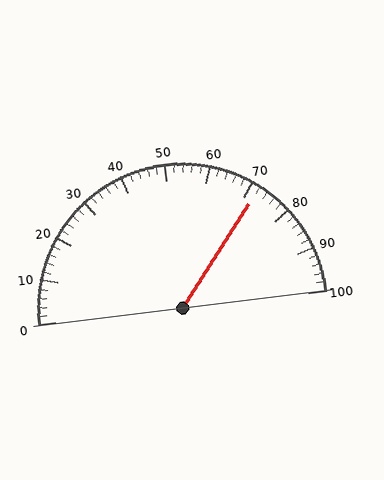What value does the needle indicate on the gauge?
The needle indicates approximately 72.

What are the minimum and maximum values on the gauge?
The gauge ranges from 0 to 100.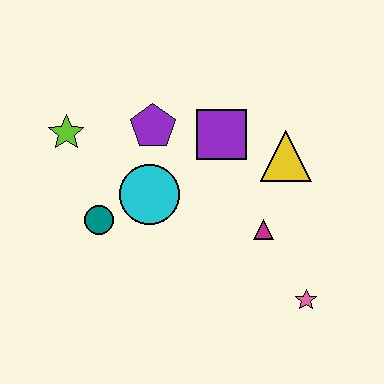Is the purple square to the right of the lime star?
Yes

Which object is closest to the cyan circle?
The teal circle is closest to the cyan circle.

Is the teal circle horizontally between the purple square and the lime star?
Yes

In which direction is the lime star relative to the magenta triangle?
The lime star is to the left of the magenta triangle.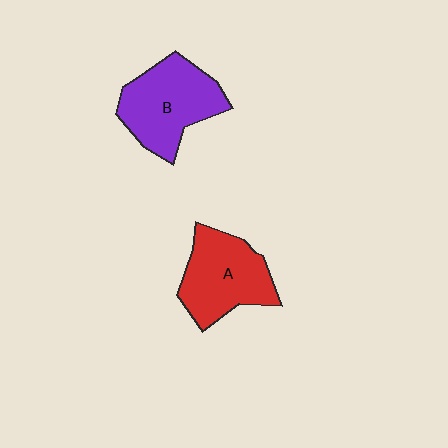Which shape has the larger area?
Shape B (purple).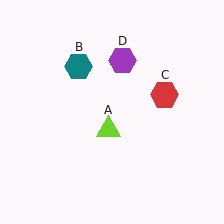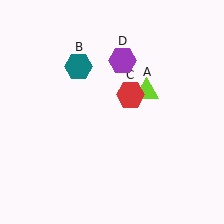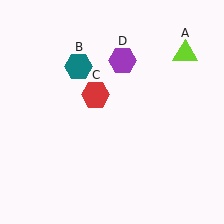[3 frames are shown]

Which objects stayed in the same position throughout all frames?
Teal hexagon (object B) and purple hexagon (object D) remained stationary.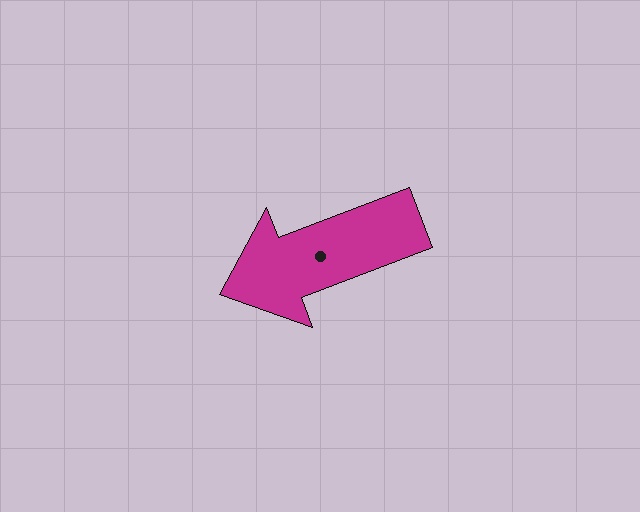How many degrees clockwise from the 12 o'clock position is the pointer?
Approximately 249 degrees.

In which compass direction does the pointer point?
West.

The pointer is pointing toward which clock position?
Roughly 8 o'clock.